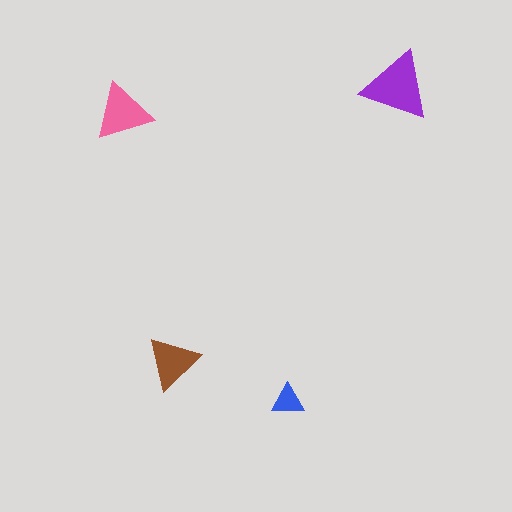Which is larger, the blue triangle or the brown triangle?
The brown one.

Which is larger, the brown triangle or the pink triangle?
The pink one.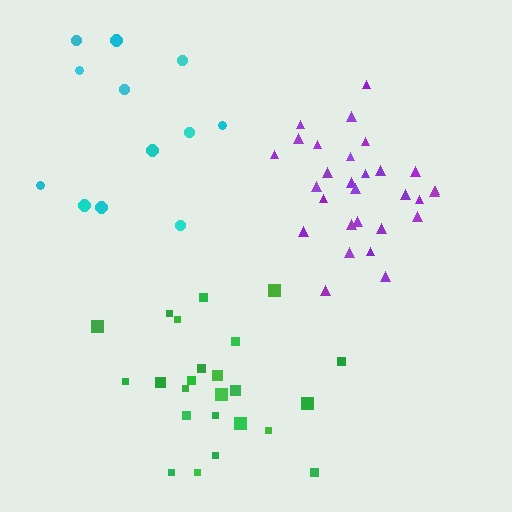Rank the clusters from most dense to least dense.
purple, green, cyan.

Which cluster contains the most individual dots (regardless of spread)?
Purple (29).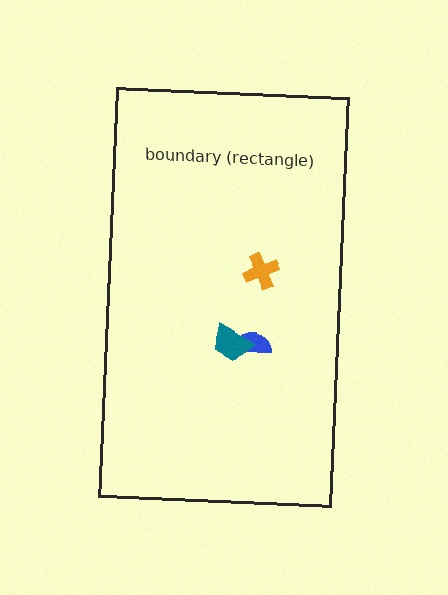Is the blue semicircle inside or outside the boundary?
Inside.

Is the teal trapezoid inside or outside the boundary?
Inside.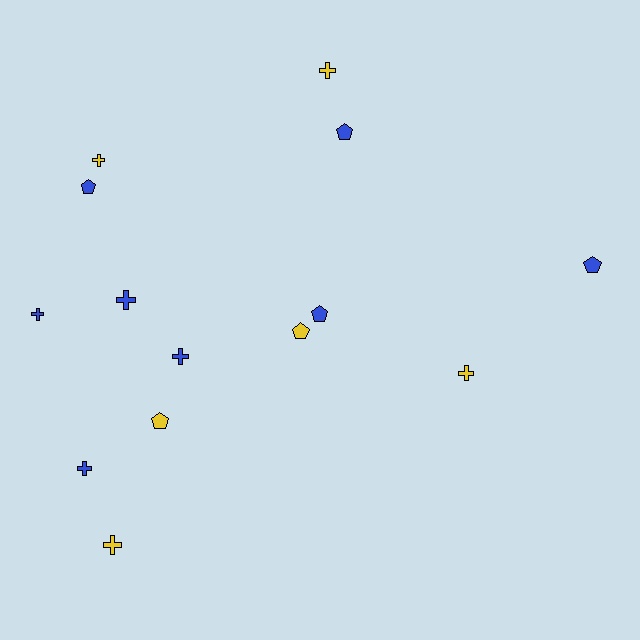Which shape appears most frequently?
Cross, with 8 objects.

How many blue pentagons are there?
There are 4 blue pentagons.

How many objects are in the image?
There are 14 objects.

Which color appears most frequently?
Blue, with 8 objects.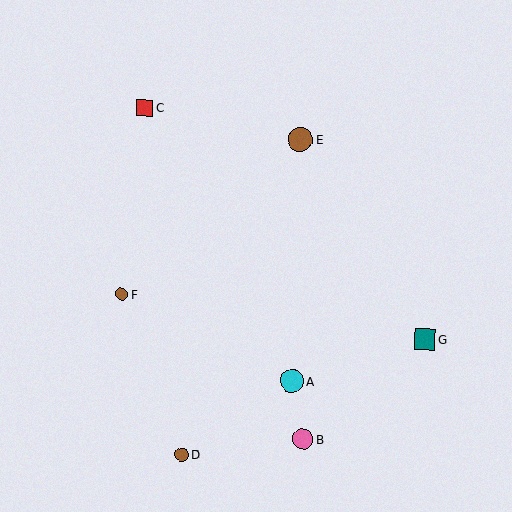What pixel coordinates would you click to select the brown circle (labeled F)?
Click at (122, 294) to select the brown circle F.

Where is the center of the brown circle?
The center of the brown circle is at (122, 294).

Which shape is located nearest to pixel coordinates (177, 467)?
The brown circle (labeled D) at (181, 455) is nearest to that location.